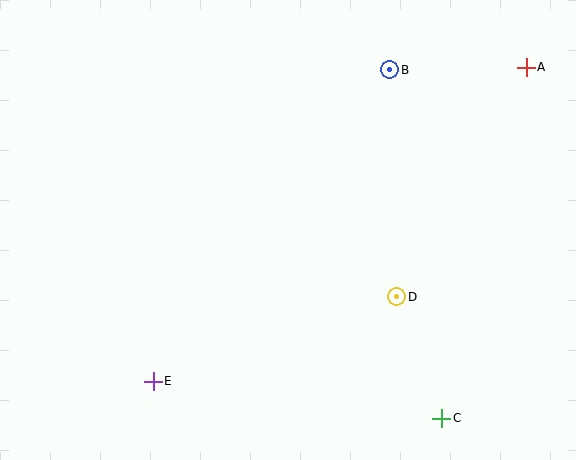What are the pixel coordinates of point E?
Point E is at (153, 381).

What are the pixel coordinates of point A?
Point A is at (526, 67).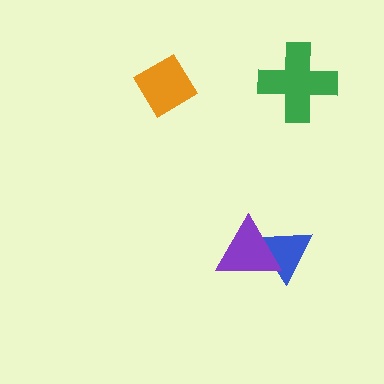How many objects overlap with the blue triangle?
1 object overlaps with the blue triangle.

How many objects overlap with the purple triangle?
1 object overlaps with the purple triangle.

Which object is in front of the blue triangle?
The purple triangle is in front of the blue triangle.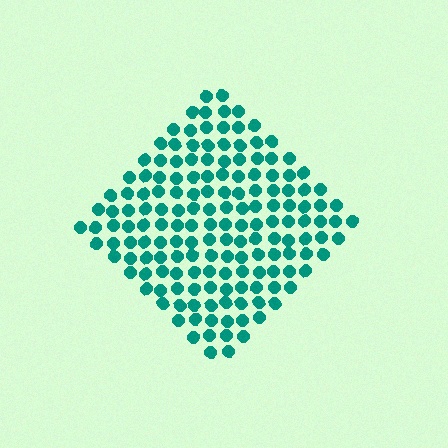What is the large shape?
The large shape is a diamond.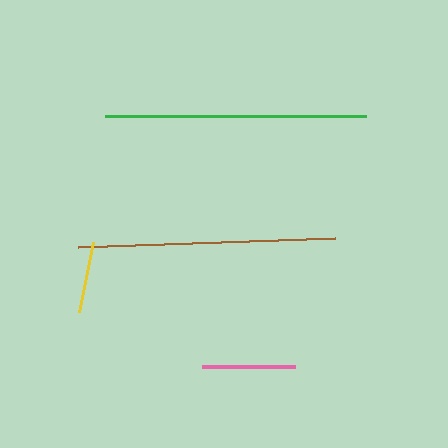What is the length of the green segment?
The green segment is approximately 261 pixels long.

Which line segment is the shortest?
The yellow line is the shortest at approximately 72 pixels.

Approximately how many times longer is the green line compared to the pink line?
The green line is approximately 2.8 times the length of the pink line.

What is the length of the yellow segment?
The yellow segment is approximately 72 pixels long.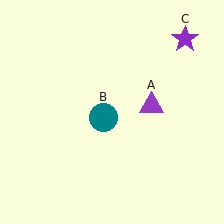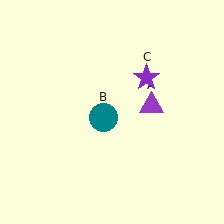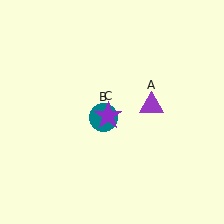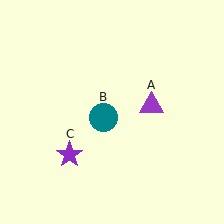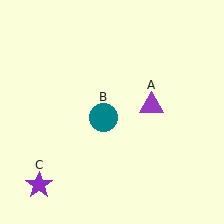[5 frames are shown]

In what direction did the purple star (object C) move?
The purple star (object C) moved down and to the left.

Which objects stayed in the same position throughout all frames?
Purple triangle (object A) and teal circle (object B) remained stationary.